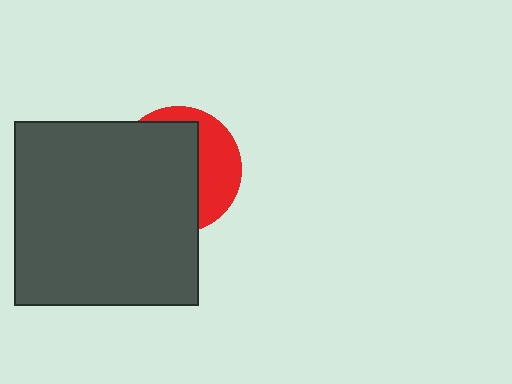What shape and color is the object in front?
The object in front is a dark gray square.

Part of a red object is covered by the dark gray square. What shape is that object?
It is a circle.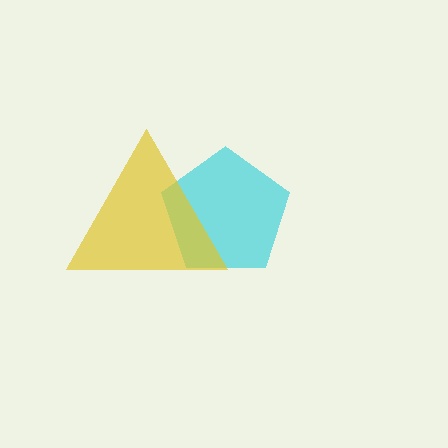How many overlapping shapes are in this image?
There are 2 overlapping shapes in the image.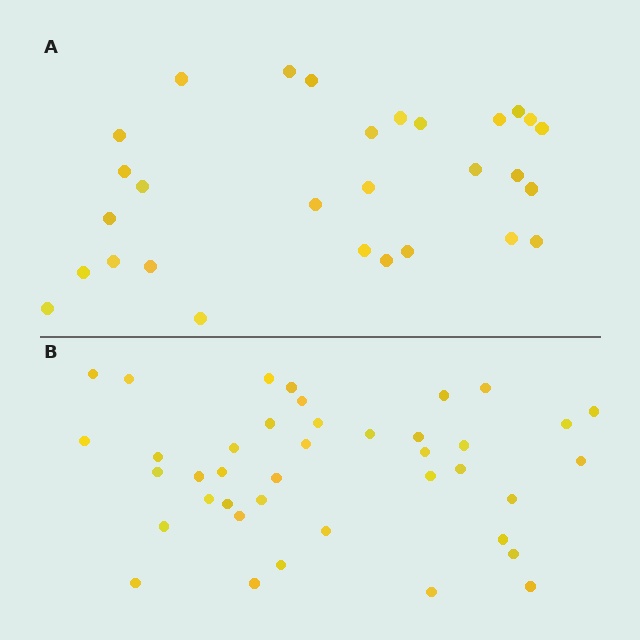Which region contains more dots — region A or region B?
Region B (the bottom region) has more dots.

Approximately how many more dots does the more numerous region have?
Region B has roughly 12 or so more dots than region A.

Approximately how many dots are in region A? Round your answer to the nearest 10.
About 30 dots. (The exact count is 29, which rounds to 30.)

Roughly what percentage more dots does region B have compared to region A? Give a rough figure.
About 40% more.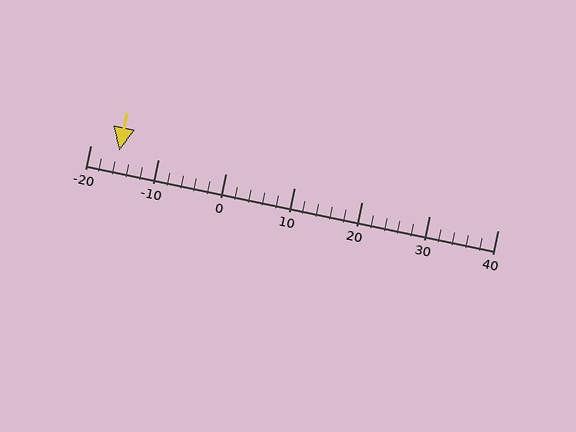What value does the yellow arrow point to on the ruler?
The yellow arrow points to approximately -16.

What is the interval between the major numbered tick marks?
The major tick marks are spaced 10 units apart.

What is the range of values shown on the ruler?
The ruler shows values from -20 to 40.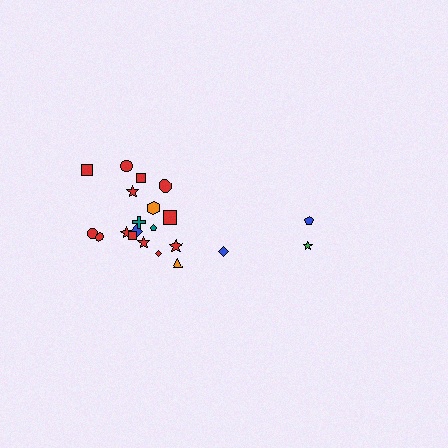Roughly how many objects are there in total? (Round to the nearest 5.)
Roughly 20 objects in total.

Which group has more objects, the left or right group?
The left group.